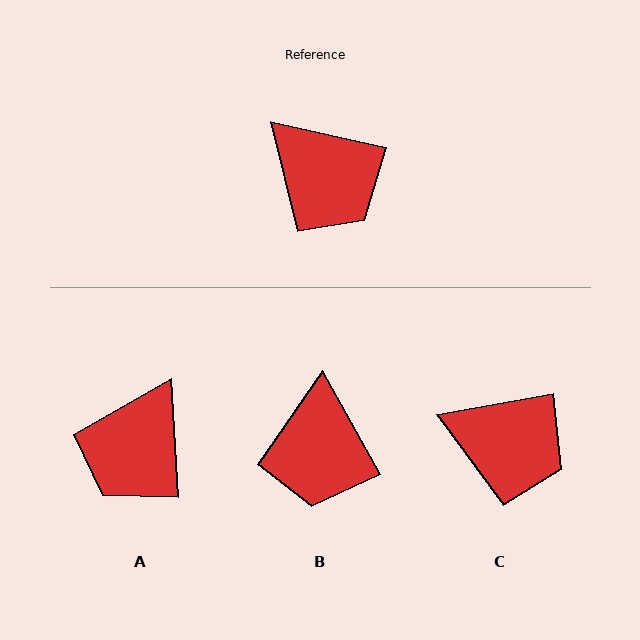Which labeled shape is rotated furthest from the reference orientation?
A, about 74 degrees away.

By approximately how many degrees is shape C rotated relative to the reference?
Approximately 23 degrees counter-clockwise.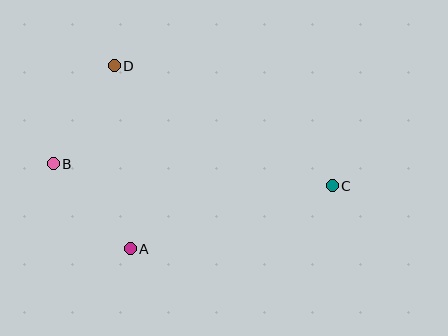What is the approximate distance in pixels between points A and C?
The distance between A and C is approximately 212 pixels.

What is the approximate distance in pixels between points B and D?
The distance between B and D is approximately 115 pixels.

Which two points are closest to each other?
Points A and B are closest to each other.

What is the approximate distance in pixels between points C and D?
The distance between C and D is approximately 249 pixels.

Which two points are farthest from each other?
Points B and C are farthest from each other.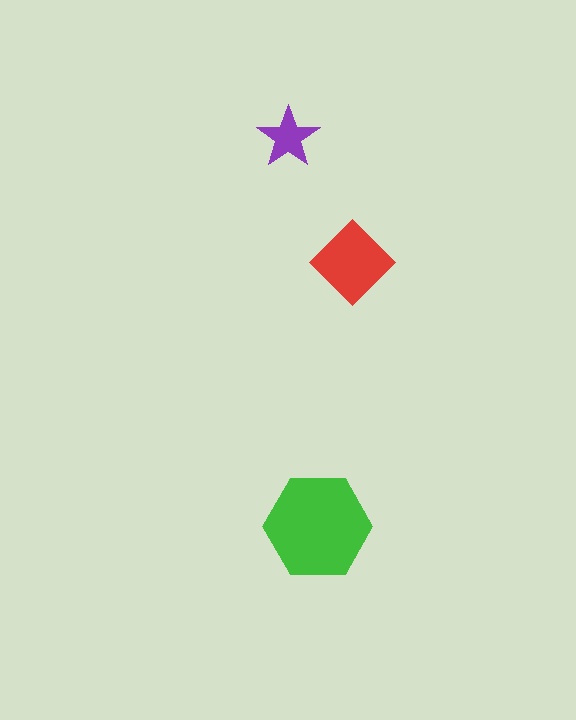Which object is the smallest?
The purple star.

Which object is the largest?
The green hexagon.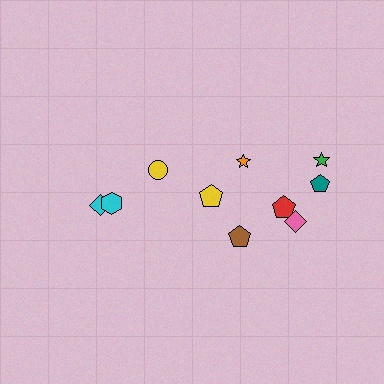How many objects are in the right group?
There are 7 objects.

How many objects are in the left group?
There are 3 objects.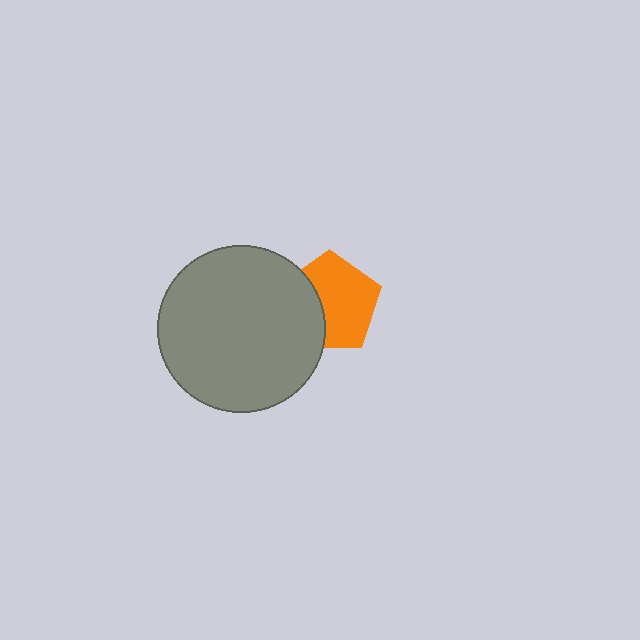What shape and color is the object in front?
The object in front is a gray circle.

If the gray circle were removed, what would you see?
You would see the complete orange pentagon.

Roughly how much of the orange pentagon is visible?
About half of it is visible (roughly 65%).